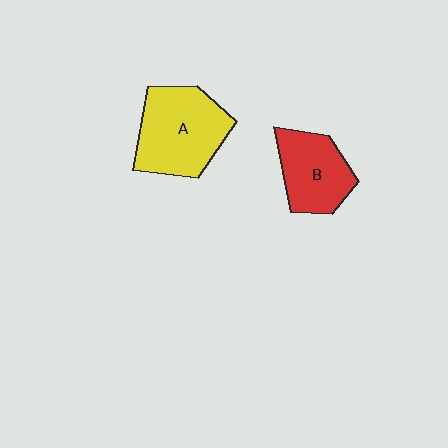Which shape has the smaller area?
Shape B (red).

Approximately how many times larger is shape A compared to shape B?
Approximately 1.4 times.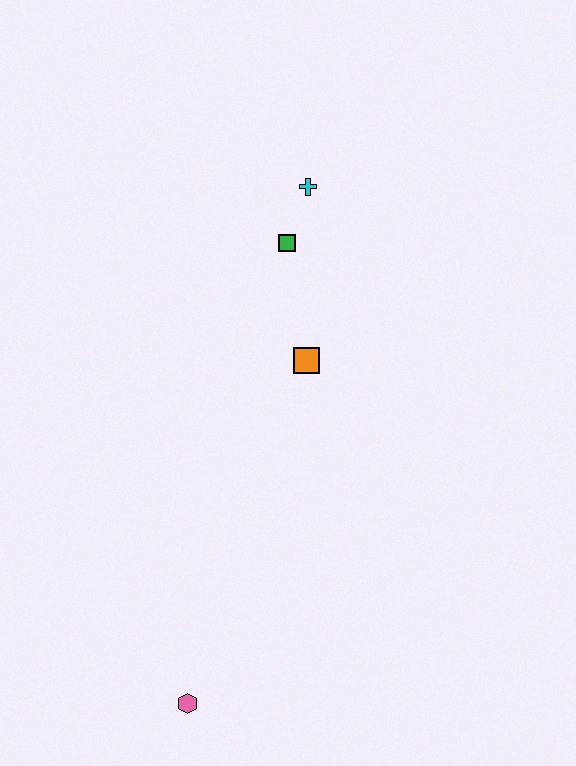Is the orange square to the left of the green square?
No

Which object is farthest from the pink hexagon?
The cyan cross is farthest from the pink hexagon.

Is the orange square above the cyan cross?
No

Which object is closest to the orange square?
The green square is closest to the orange square.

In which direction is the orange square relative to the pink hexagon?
The orange square is above the pink hexagon.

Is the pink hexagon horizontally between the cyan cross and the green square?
No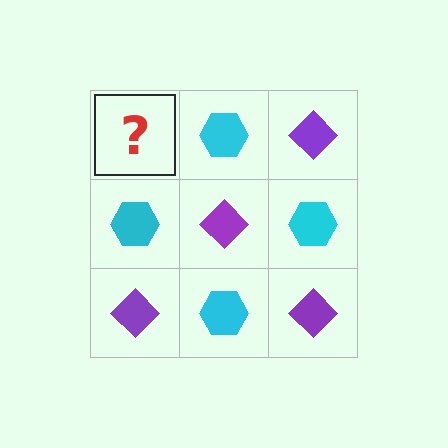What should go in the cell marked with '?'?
The missing cell should contain a purple diamond.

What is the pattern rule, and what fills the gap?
The rule is that it alternates purple diamond and cyan hexagon in a checkerboard pattern. The gap should be filled with a purple diamond.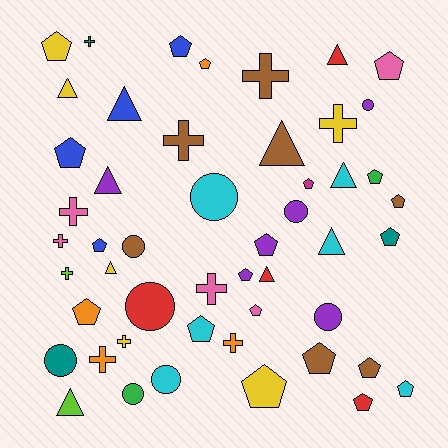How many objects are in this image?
There are 50 objects.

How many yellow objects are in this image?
There are 6 yellow objects.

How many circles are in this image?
There are 9 circles.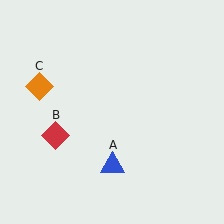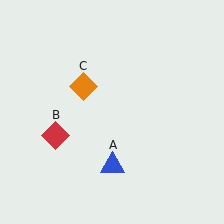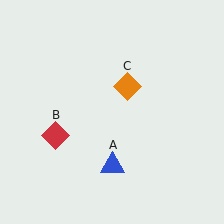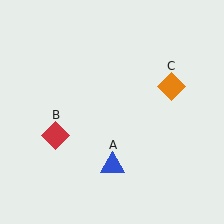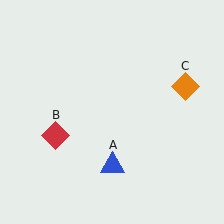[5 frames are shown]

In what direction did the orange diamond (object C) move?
The orange diamond (object C) moved right.